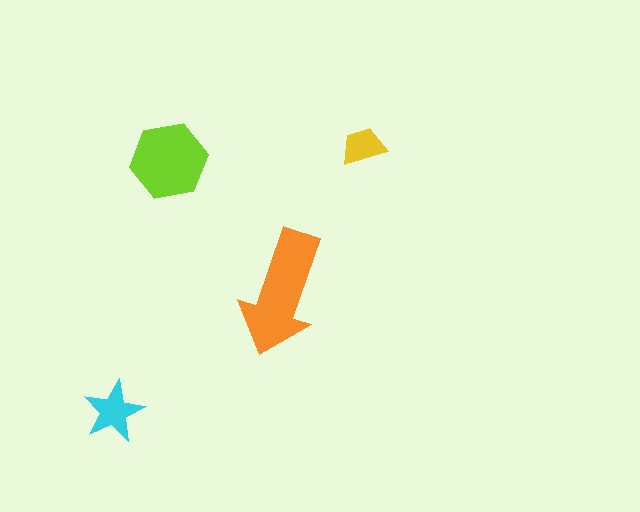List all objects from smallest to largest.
The yellow trapezoid, the cyan star, the lime hexagon, the orange arrow.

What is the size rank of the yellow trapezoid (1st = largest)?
4th.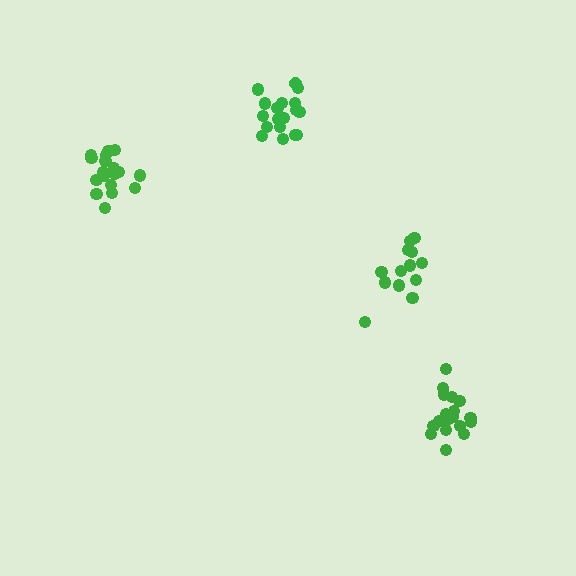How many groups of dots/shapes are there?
There are 4 groups.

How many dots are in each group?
Group 1: 18 dots, Group 2: 18 dots, Group 3: 13 dots, Group 4: 18 dots (67 total).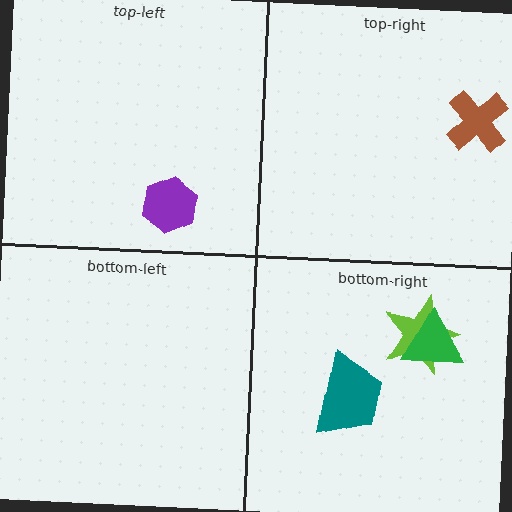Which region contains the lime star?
The bottom-right region.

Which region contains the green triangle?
The bottom-right region.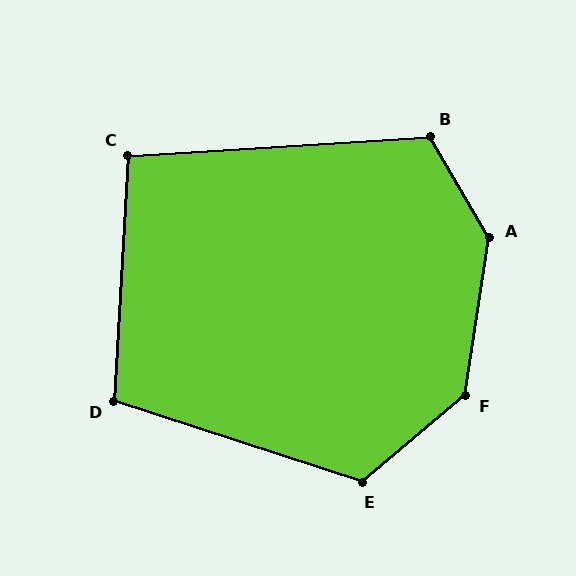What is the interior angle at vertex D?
Approximately 105 degrees (obtuse).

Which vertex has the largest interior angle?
A, at approximately 141 degrees.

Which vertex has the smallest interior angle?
C, at approximately 97 degrees.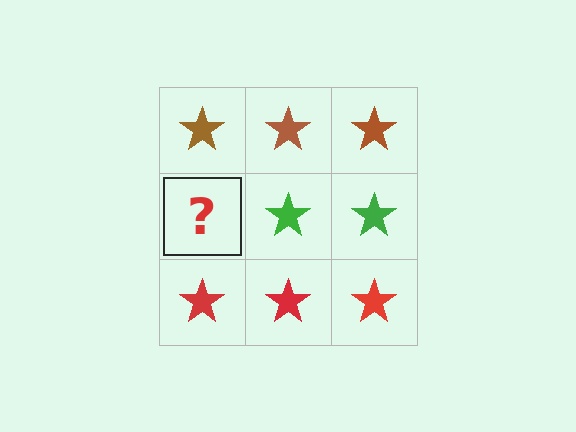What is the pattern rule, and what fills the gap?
The rule is that each row has a consistent color. The gap should be filled with a green star.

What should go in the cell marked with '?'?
The missing cell should contain a green star.